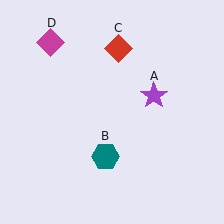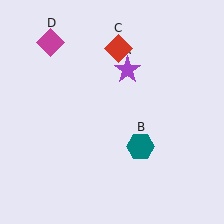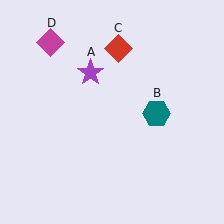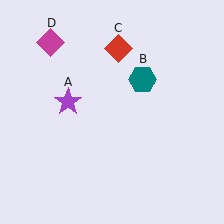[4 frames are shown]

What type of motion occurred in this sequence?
The purple star (object A), teal hexagon (object B) rotated counterclockwise around the center of the scene.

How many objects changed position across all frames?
2 objects changed position: purple star (object A), teal hexagon (object B).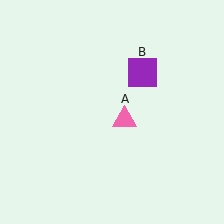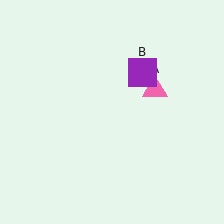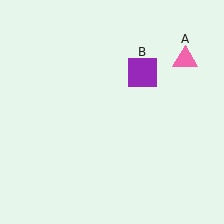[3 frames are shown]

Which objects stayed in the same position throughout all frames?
Purple square (object B) remained stationary.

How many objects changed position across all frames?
1 object changed position: pink triangle (object A).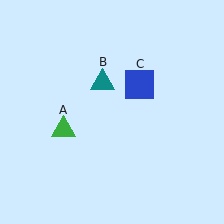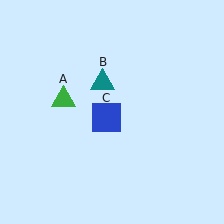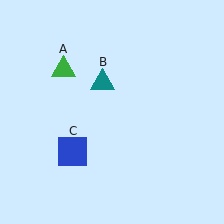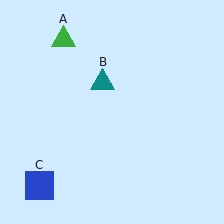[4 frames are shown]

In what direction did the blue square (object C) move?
The blue square (object C) moved down and to the left.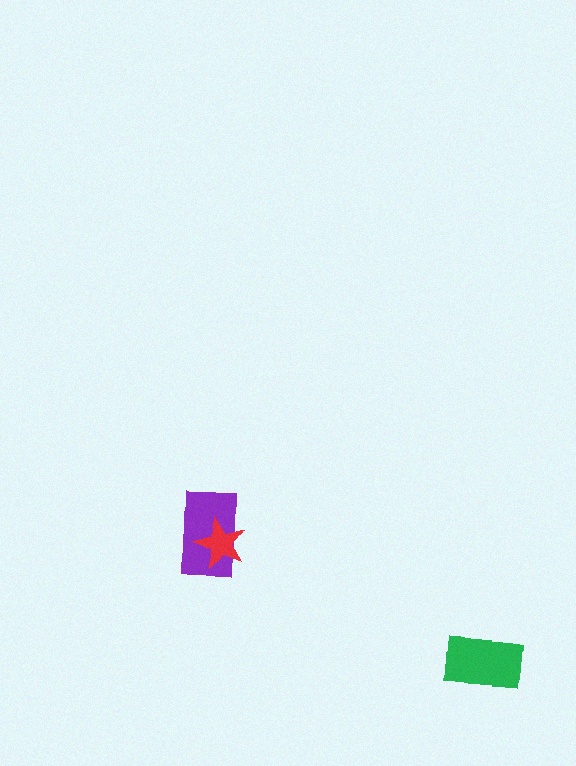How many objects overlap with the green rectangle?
0 objects overlap with the green rectangle.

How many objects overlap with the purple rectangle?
1 object overlaps with the purple rectangle.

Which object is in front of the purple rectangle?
The red star is in front of the purple rectangle.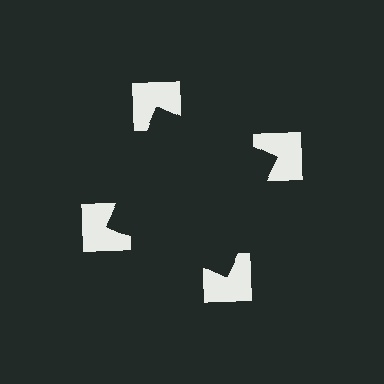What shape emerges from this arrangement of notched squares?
An illusory square — its edges are inferred from the aligned wedge cuts in the notched squares, not physically drawn.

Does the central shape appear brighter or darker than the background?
It typically appears slightly darker than the background, even though no actual brightness change is drawn.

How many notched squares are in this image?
There are 4 — one at each vertex of the illusory square.